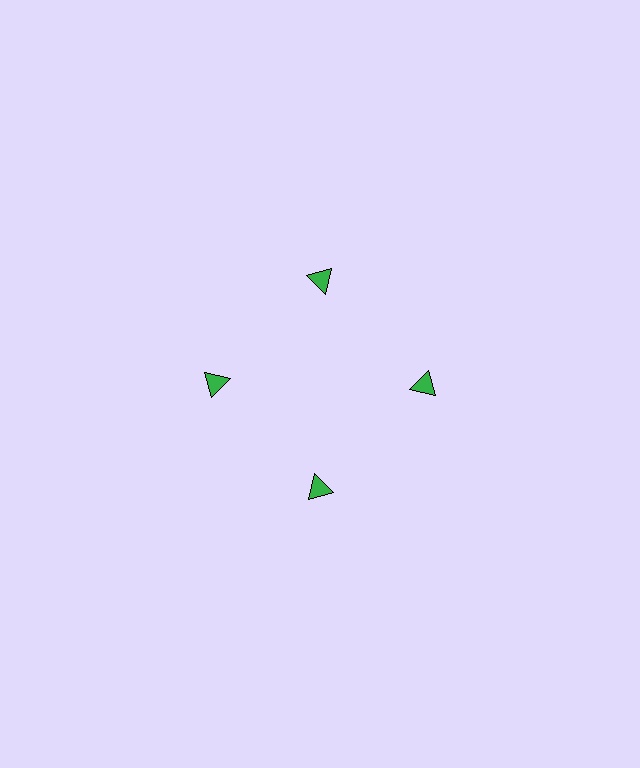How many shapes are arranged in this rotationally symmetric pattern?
There are 4 shapes, arranged in 4 groups of 1.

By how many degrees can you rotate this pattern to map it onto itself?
The pattern maps onto itself every 90 degrees of rotation.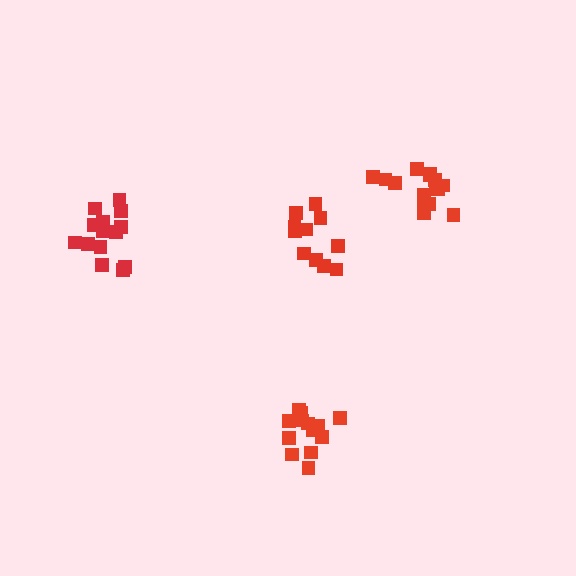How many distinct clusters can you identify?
There are 4 distinct clusters.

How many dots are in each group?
Group 1: 14 dots, Group 2: 11 dots, Group 3: 15 dots, Group 4: 13 dots (53 total).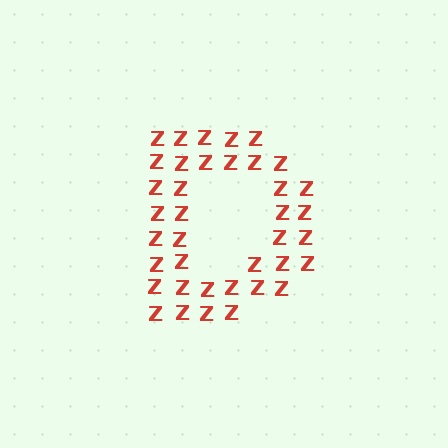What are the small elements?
The small elements are letter Z's.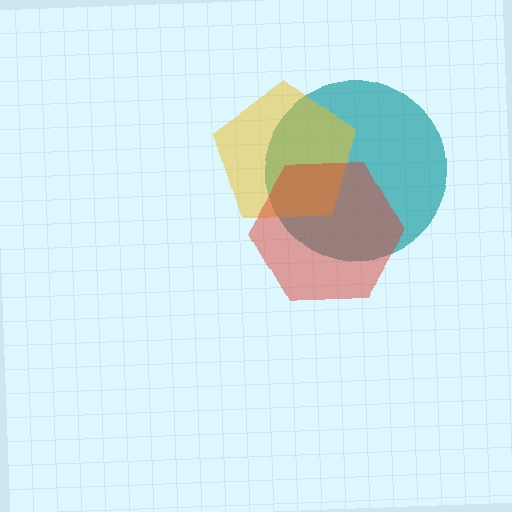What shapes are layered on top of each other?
The layered shapes are: a teal circle, a yellow pentagon, a red hexagon.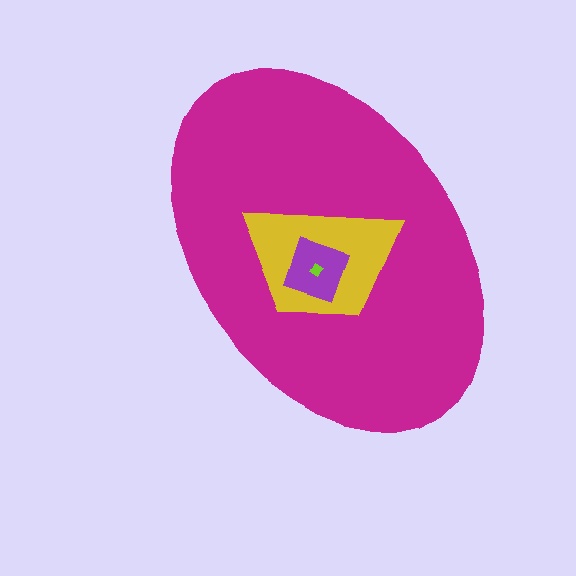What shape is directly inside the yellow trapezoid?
The purple square.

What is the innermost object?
The lime diamond.